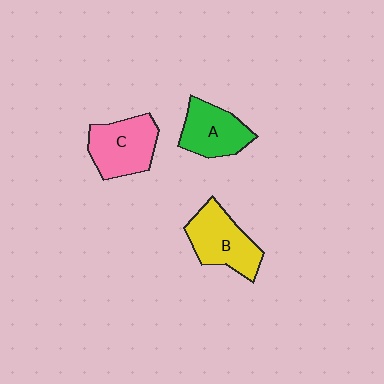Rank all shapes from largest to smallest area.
From largest to smallest: B (yellow), C (pink), A (green).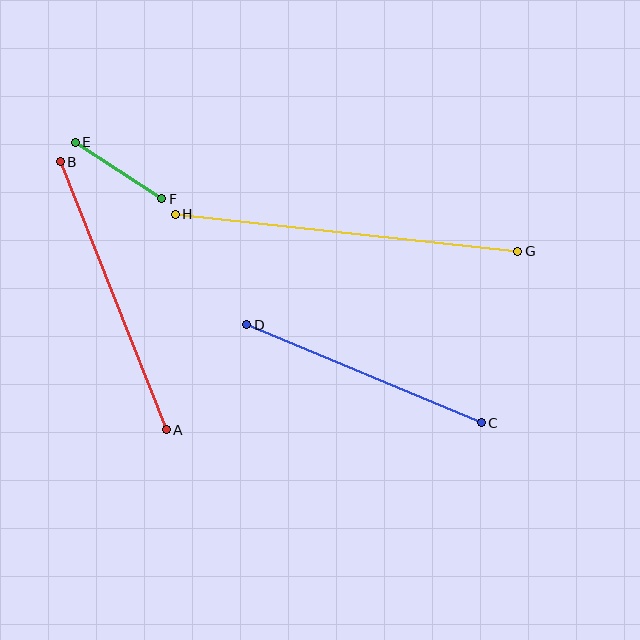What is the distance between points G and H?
The distance is approximately 344 pixels.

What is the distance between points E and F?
The distance is approximately 103 pixels.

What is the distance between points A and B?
The distance is approximately 288 pixels.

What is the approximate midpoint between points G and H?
The midpoint is at approximately (347, 233) pixels.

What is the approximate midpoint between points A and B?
The midpoint is at approximately (113, 296) pixels.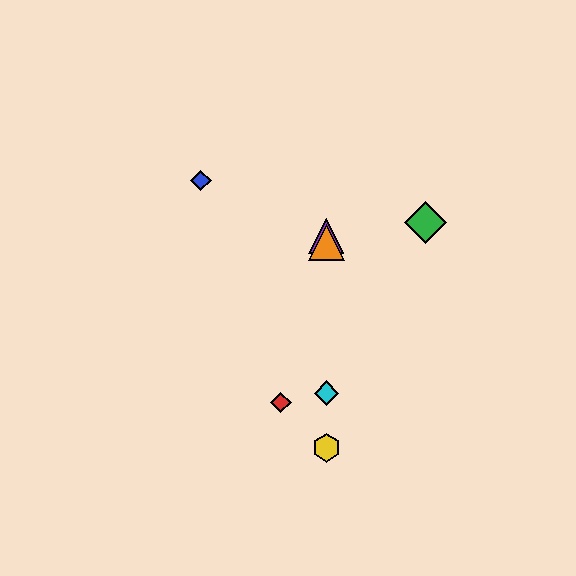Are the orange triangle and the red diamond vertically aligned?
No, the orange triangle is at x≈326 and the red diamond is at x≈281.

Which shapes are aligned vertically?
The yellow hexagon, the purple triangle, the orange triangle, the cyan diamond are aligned vertically.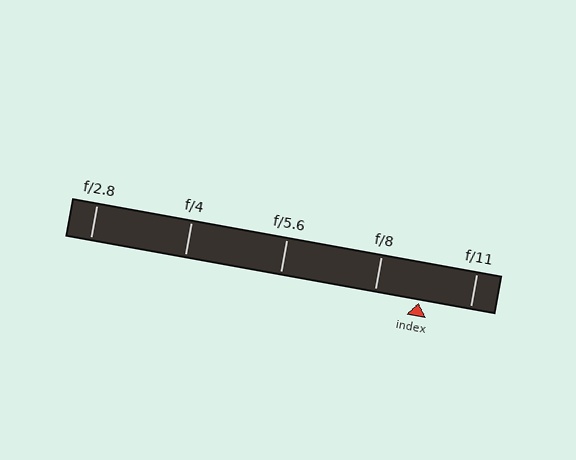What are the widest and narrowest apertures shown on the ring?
The widest aperture shown is f/2.8 and the narrowest is f/11.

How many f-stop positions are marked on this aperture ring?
There are 5 f-stop positions marked.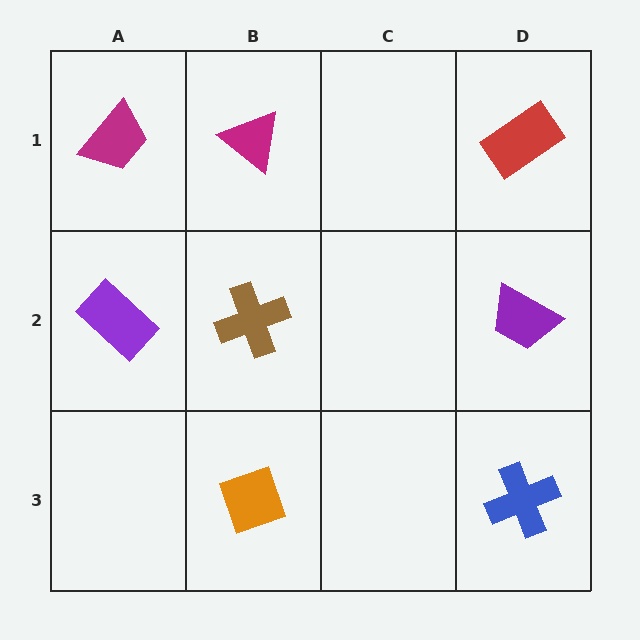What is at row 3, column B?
An orange diamond.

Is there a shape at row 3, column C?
No, that cell is empty.